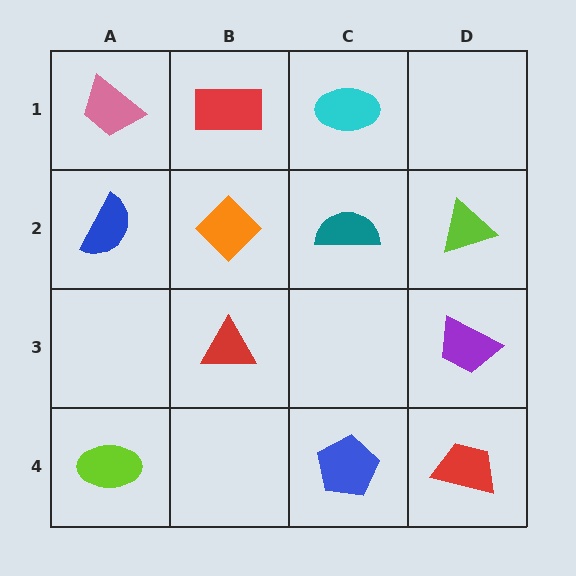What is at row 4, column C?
A blue pentagon.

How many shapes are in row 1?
3 shapes.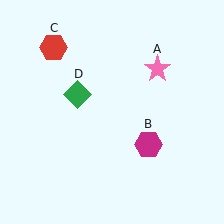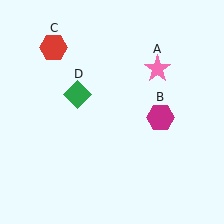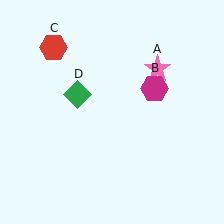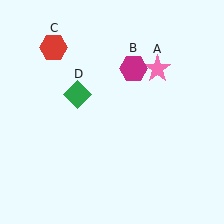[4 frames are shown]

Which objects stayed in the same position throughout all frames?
Pink star (object A) and red hexagon (object C) and green diamond (object D) remained stationary.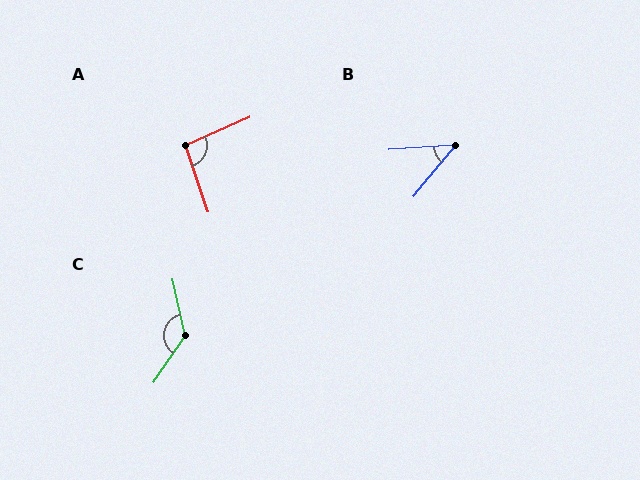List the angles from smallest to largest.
B (46°), A (95°), C (133°).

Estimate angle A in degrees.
Approximately 95 degrees.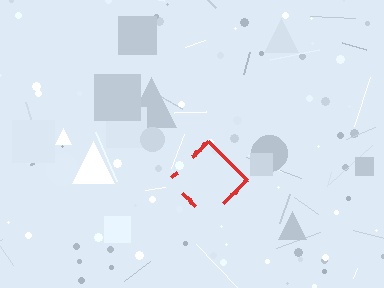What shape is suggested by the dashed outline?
The dashed outline suggests a diamond.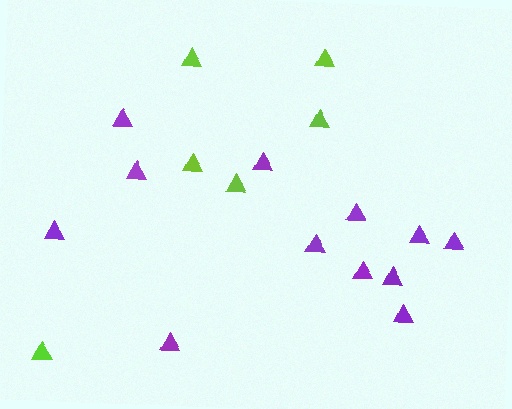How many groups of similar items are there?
There are 2 groups: one group of purple triangles (12) and one group of lime triangles (6).